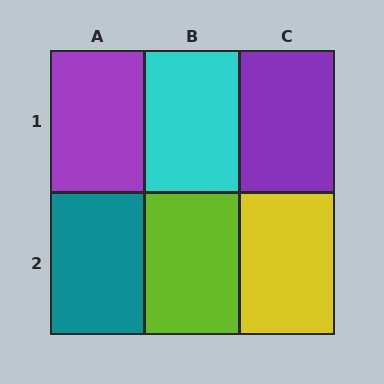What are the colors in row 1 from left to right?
Purple, cyan, purple.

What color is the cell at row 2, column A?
Teal.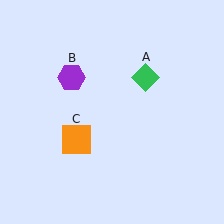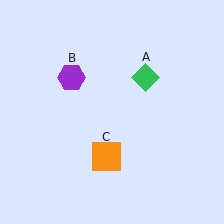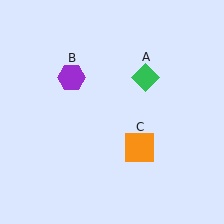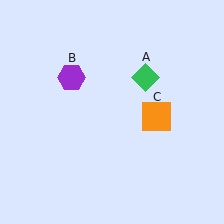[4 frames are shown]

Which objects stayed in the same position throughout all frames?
Green diamond (object A) and purple hexagon (object B) remained stationary.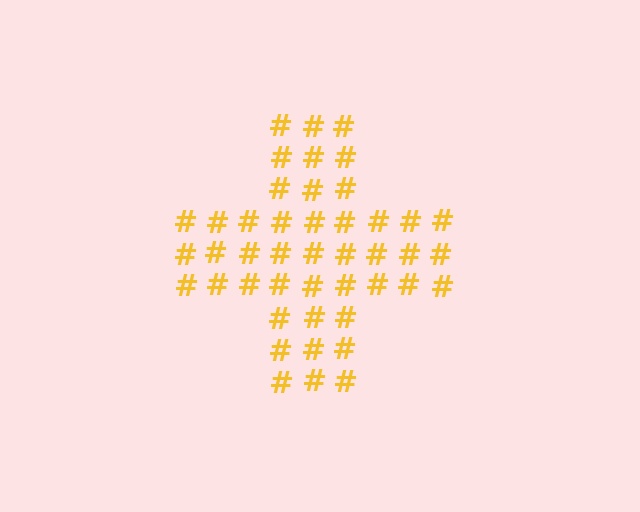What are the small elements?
The small elements are hash symbols.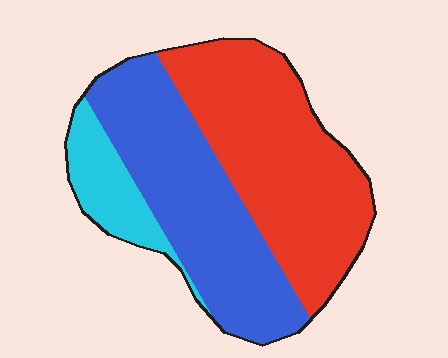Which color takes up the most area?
Red, at roughly 45%.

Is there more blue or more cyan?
Blue.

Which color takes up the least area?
Cyan, at roughly 15%.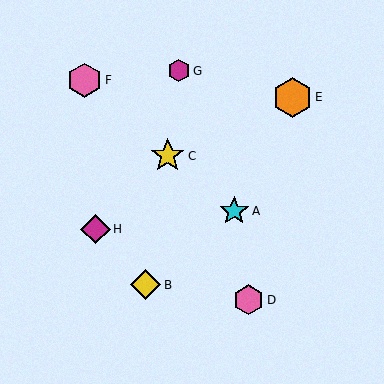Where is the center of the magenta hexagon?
The center of the magenta hexagon is at (179, 71).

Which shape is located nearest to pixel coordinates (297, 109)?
The orange hexagon (labeled E) at (293, 97) is nearest to that location.